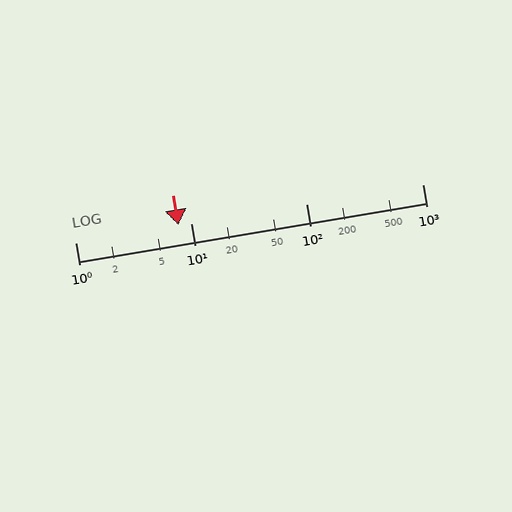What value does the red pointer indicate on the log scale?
The pointer indicates approximately 7.7.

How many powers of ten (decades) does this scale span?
The scale spans 3 decades, from 1 to 1000.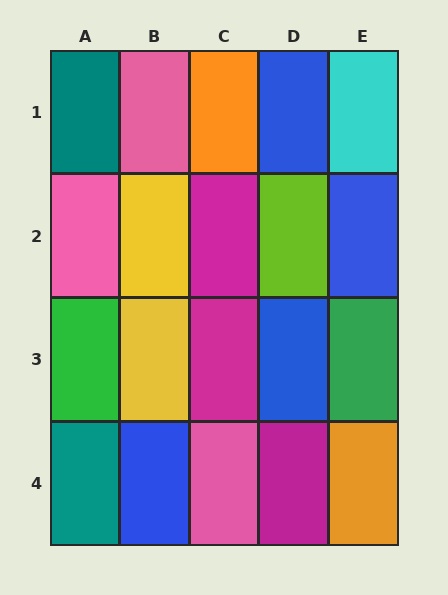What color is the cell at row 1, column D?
Blue.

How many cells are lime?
1 cell is lime.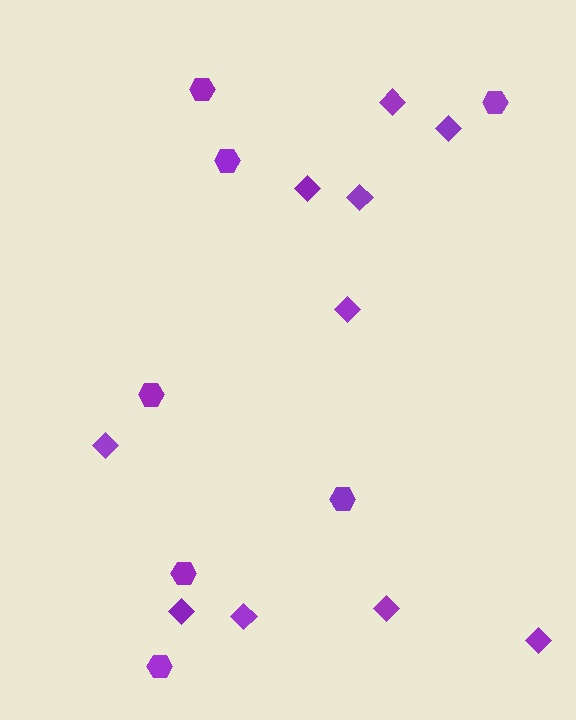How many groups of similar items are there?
There are 2 groups: one group of hexagons (7) and one group of diamonds (10).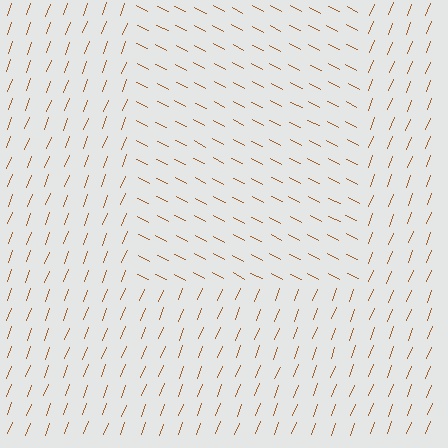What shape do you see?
I see a rectangle.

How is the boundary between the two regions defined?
The boundary is defined purely by a change in line orientation (approximately 84 degrees difference). All lines are the same color and thickness.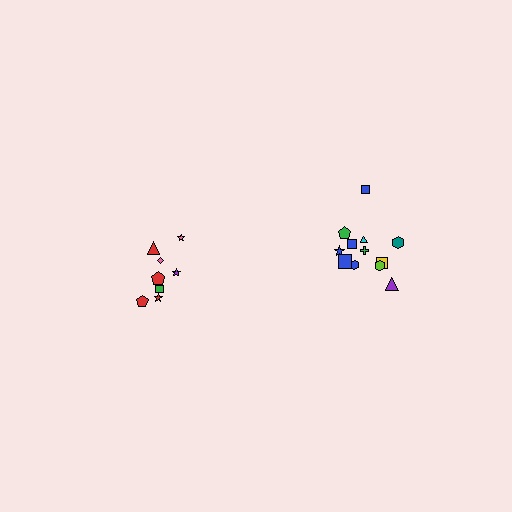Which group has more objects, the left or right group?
The right group.